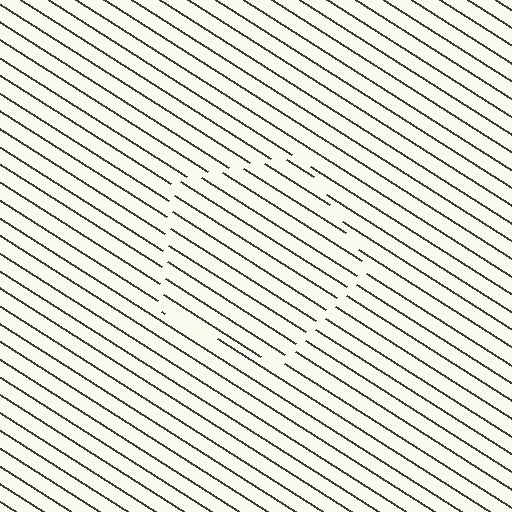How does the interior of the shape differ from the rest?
The interior of the shape contains the same grating, shifted by half a period — the contour is defined by the phase discontinuity where line-ends from the inner and outer gratings abut.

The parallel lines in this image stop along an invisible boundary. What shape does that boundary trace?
An illusory pentagon. The interior of the shape contains the same grating, shifted by half a period — the contour is defined by the phase discontinuity where line-ends from the inner and outer gratings abut.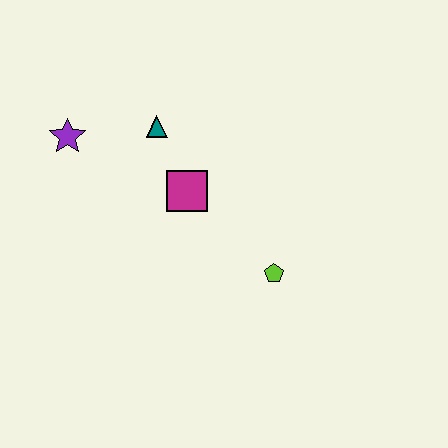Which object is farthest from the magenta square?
The purple star is farthest from the magenta square.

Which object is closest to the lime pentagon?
The magenta square is closest to the lime pentagon.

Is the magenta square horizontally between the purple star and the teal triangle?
No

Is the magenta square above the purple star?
No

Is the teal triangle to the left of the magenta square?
Yes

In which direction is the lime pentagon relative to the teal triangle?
The lime pentagon is below the teal triangle.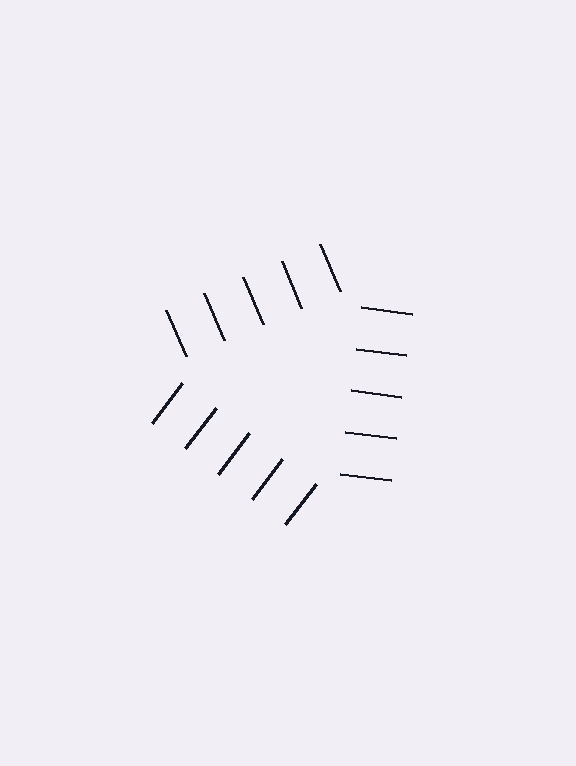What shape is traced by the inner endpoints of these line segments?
An illusory triangle — the line segments terminate on its edges but no continuous stroke is drawn.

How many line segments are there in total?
15 — 5 along each of the 3 edges.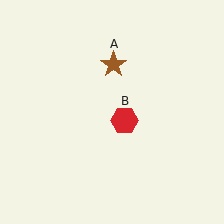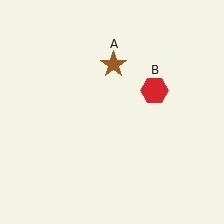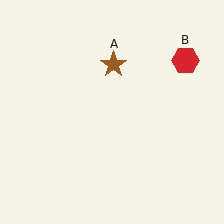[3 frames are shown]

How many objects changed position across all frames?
1 object changed position: red hexagon (object B).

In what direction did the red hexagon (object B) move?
The red hexagon (object B) moved up and to the right.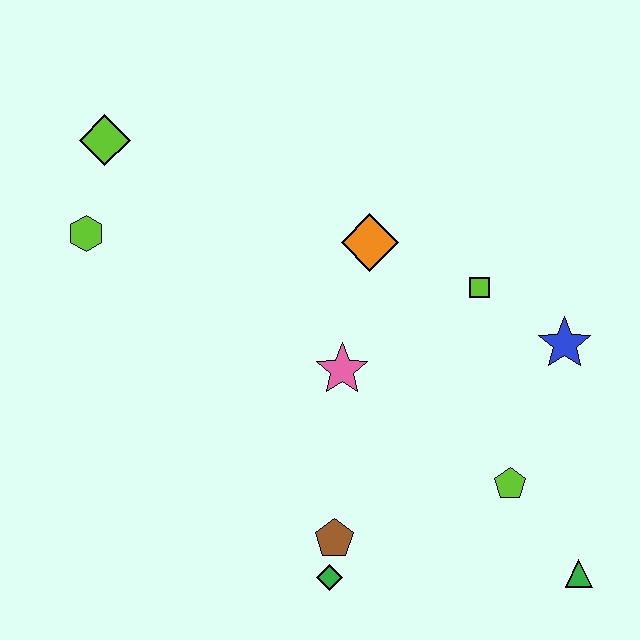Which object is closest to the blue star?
The lime square is closest to the blue star.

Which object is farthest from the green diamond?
The lime diamond is farthest from the green diamond.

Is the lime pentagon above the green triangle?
Yes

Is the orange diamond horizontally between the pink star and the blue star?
Yes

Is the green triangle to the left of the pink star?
No